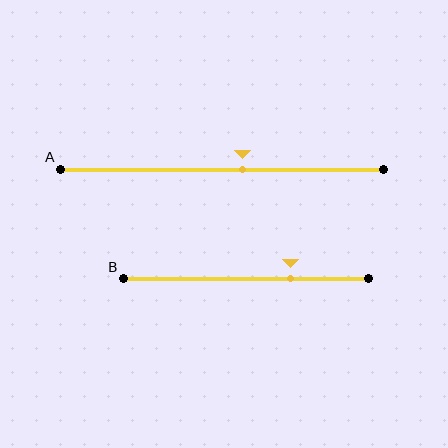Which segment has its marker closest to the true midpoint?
Segment A has its marker closest to the true midpoint.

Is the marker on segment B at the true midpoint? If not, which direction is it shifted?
No, the marker on segment B is shifted to the right by about 18% of the segment length.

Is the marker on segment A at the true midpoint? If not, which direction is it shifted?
No, the marker on segment A is shifted to the right by about 6% of the segment length.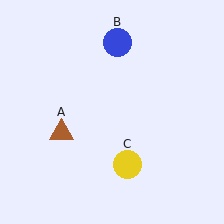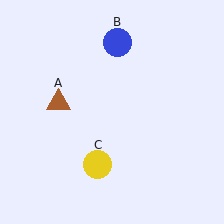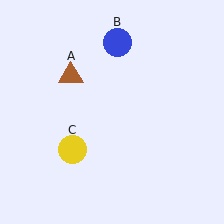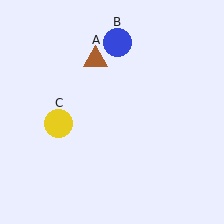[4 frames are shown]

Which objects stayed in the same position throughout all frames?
Blue circle (object B) remained stationary.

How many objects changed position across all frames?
2 objects changed position: brown triangle (object A), yellow circle (object C).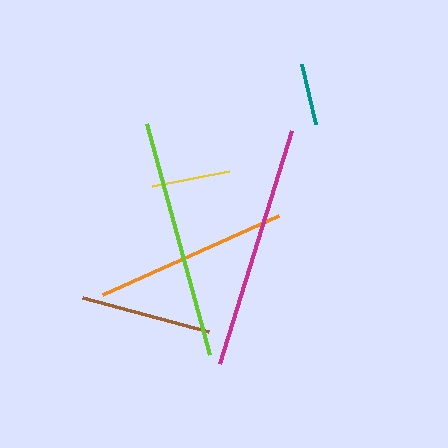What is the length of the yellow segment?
The yellow segment is approximately 79 pixels long.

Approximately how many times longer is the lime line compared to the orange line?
The lime line is approximately 1.2 times the length of the orange line.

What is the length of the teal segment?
The teal segment is approximately 61 pixels long.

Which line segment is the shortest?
The teal line is the shortest at approximately 61 pixels.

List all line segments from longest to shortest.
From longest to shortest: magenta, lime, orange, brown, yellow, teal.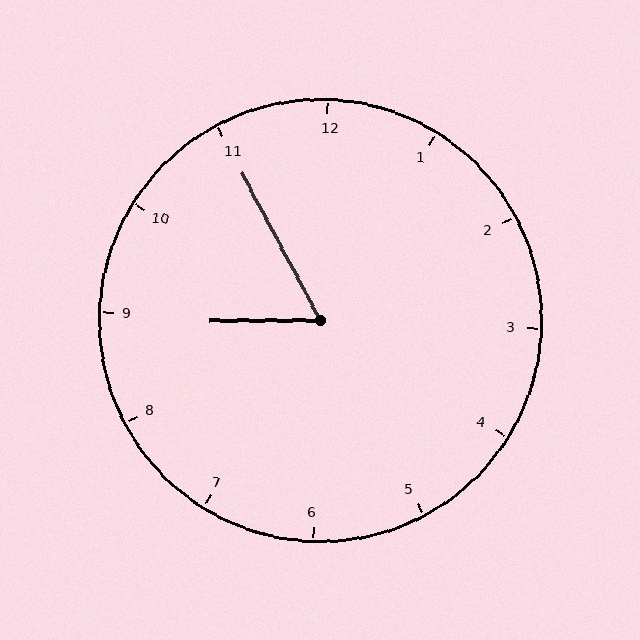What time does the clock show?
8:55.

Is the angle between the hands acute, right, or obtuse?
It is acute.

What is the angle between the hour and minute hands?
Approximately 62 degrees.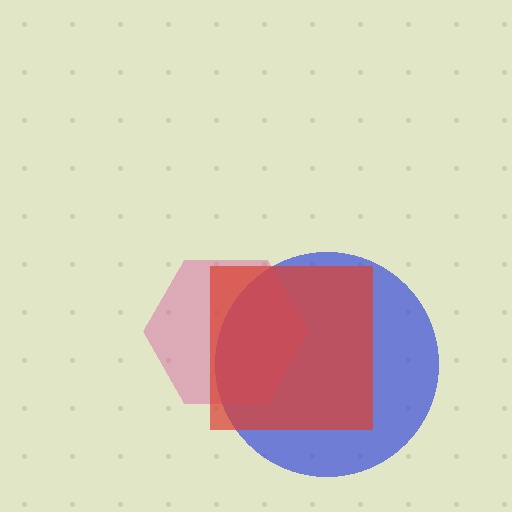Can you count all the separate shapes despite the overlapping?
Yes, there are 3 separate shapes.